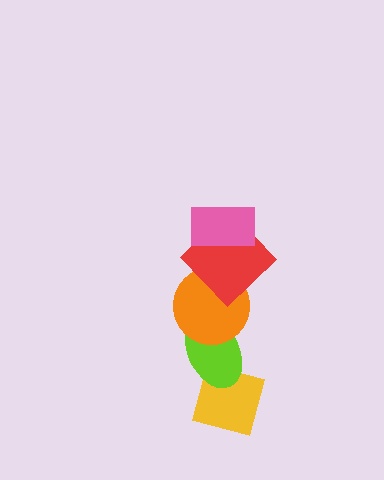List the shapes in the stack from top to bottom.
From top to bottom: the pink rectangle, the red diamond, the orange circle, the lime ellipse, the yellow square.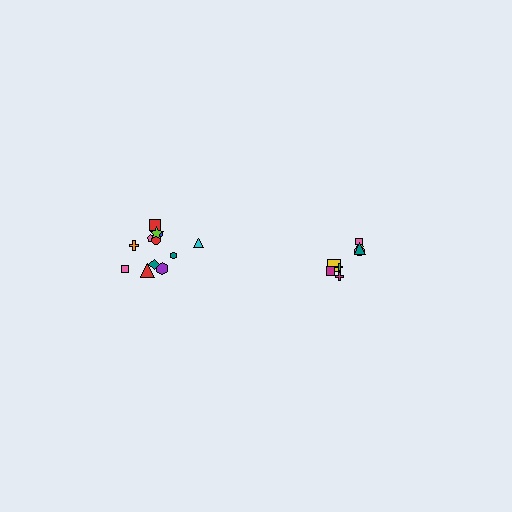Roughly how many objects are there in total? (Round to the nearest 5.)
Roughly 20 objects in total.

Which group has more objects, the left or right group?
The left group.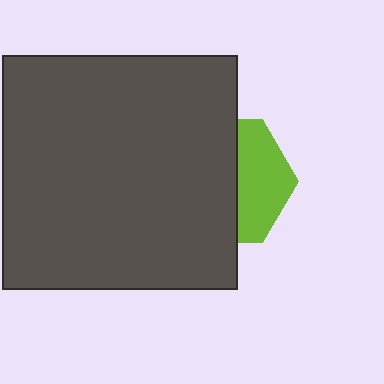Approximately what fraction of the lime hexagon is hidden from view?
Roughly 60% of the lime hexagon is hidden behind the dark gray square.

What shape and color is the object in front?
The object in front is a dark gray square.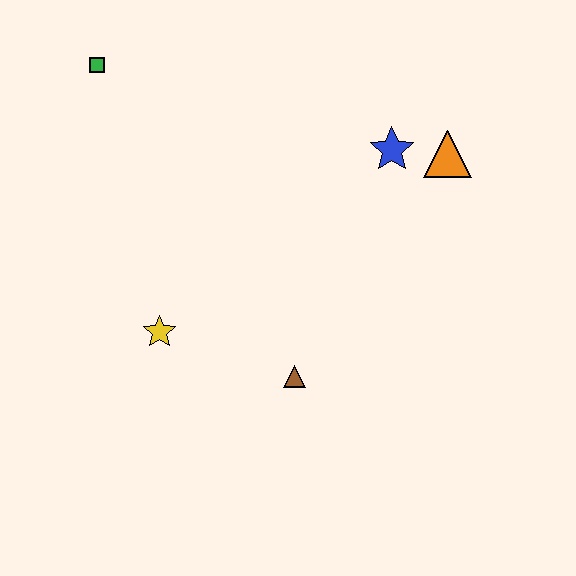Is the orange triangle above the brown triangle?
Yes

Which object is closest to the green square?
The yellow star is closest to the green square.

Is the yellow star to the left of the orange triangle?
Yes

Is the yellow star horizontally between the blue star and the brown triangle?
No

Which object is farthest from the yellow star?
The orange triangle is farthest from the yellow star.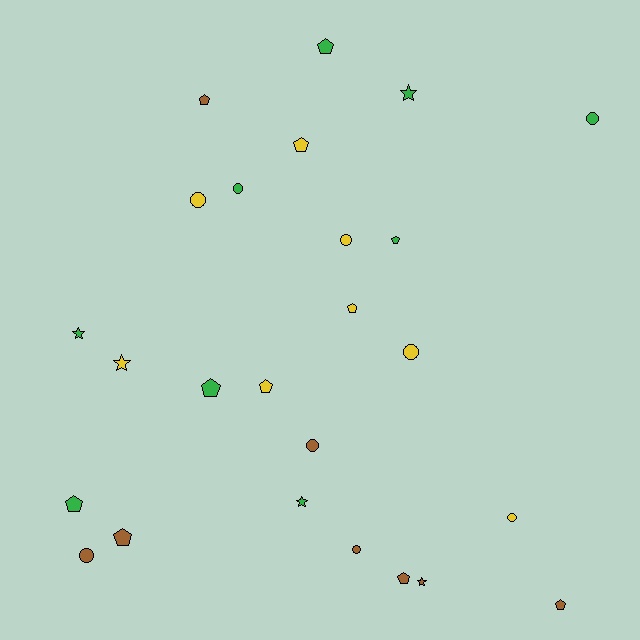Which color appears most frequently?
Green, with 9 objects.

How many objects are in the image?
There are 25 objects.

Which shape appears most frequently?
Pentagon, with 11 objects.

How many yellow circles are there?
There are 4 yellow circles.